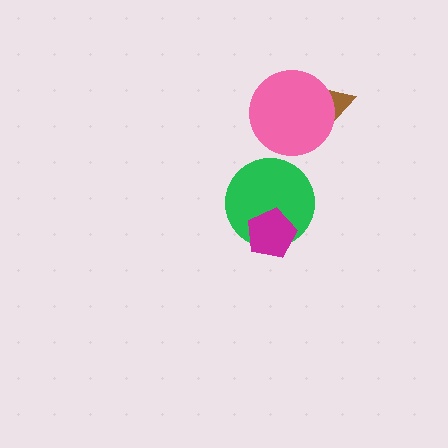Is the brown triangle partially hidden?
Yes, it is partially covered by another shape.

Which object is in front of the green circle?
The magenta pentagon is in front of the green circle.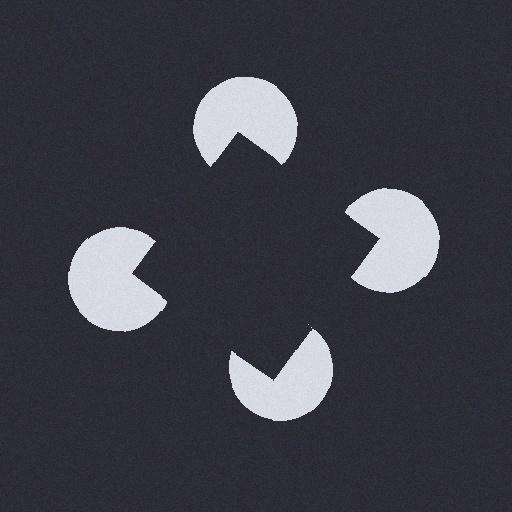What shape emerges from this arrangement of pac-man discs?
An illusory square — its edges are inferred from the aligned wedge cuts in the pac-man discs, not physically drawn.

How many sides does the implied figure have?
4 sides.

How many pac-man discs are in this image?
There are 4 — one at each vertex of the illusory square.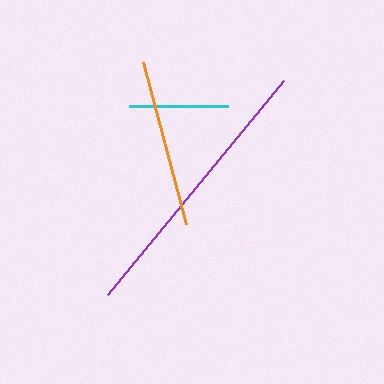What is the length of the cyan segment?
The cyan segment is approximately 99 pixels long.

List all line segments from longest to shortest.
From longest to shortest: purple, orange, cyan.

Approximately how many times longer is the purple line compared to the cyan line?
The purple line is approximately 2.8 times the length of the cyan line.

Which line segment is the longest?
The purple line is the longest at approximately 277 pixels.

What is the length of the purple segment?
The purple segment is approximately 277 pixels long.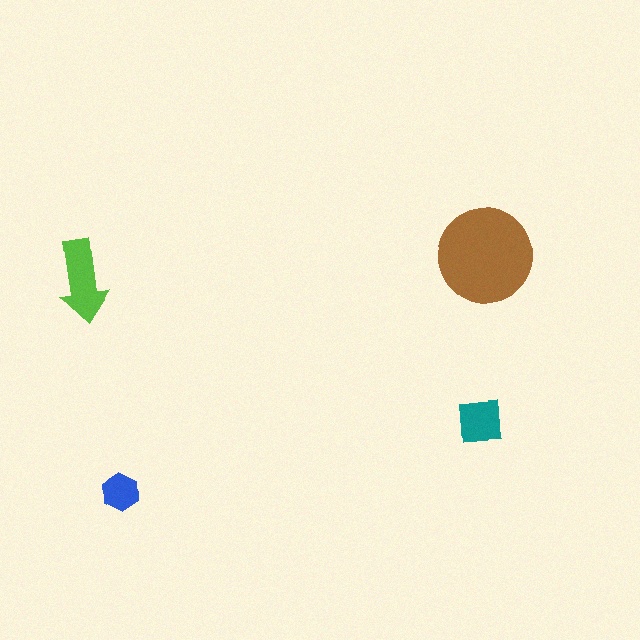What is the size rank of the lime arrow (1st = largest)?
2nd.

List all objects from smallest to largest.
The blue hexagon, the teal square, the lime arrow, the brown circle.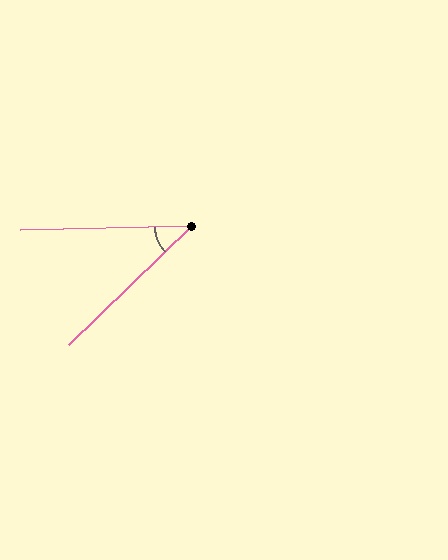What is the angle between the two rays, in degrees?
Approximately 43 degrees.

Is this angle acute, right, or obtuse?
It is acute.